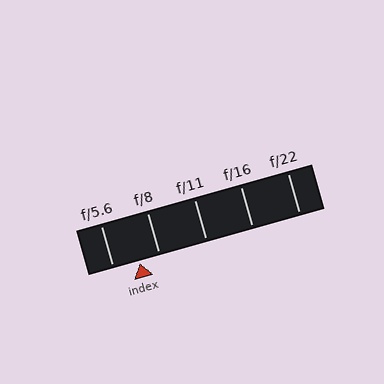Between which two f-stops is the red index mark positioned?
The index mark is between f/5.6 and f/8.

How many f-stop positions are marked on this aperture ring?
There are 5 f-stop positions marked.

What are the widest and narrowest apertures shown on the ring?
The widest aperture shown is f/5.6 and the narrowest is f/22.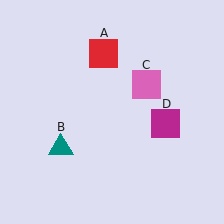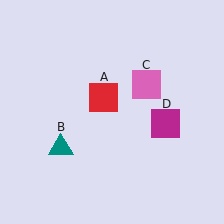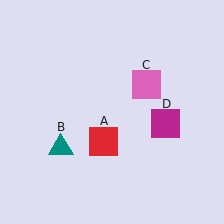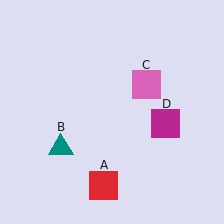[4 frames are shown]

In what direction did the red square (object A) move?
The red square (object A) moved down.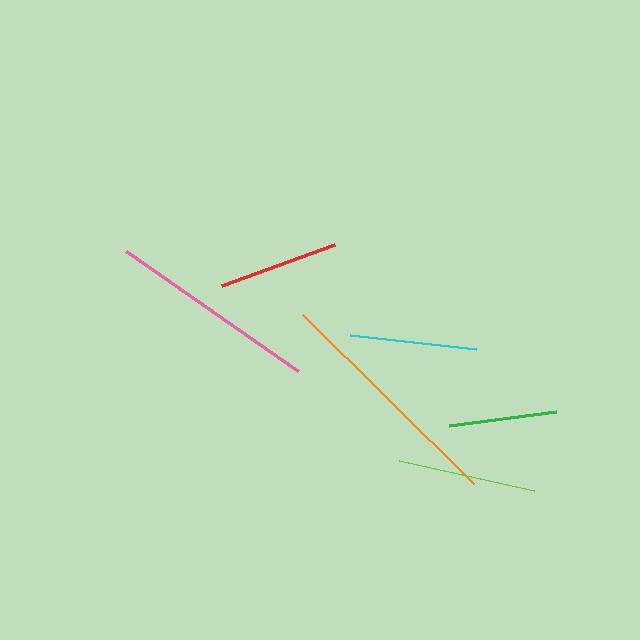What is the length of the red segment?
The red segment is approximately 120 pixels long.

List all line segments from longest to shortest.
From longest to shortest: orange, pink, lime, cyan, red, green.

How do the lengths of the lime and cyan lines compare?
The lime and cyan lines are approximately the same length.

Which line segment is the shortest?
The green line is the shortest at approximately 107 pixels.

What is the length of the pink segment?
The pink segment is approximately 209 pixels long.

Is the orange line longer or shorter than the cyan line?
The orange line is longer than the cyan line.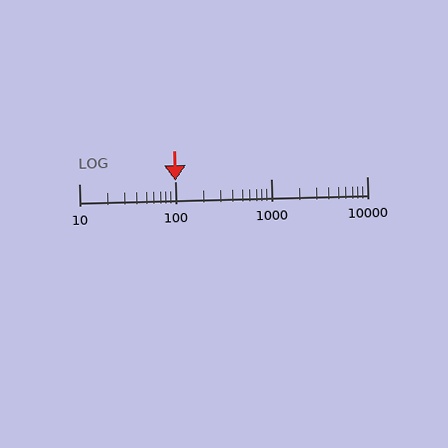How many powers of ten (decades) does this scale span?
The scale spans 3 decades, from 10 to 10000.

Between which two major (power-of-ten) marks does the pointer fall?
The pointer is between 100 and 1000.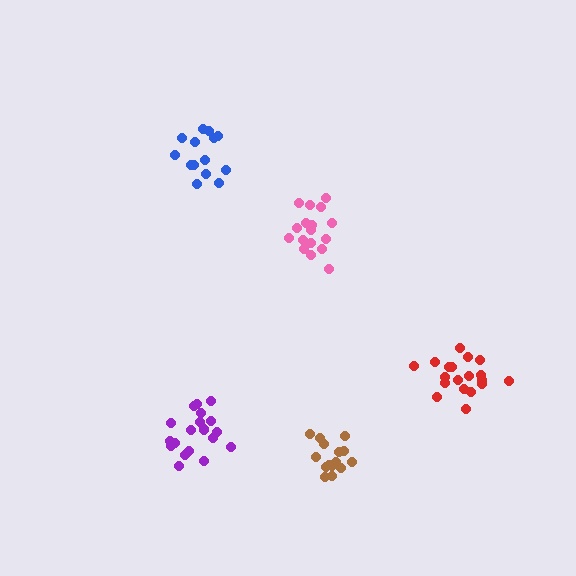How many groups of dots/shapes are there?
There are 5 groups.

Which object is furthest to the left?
The purple cluster is leftmost.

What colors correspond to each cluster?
The clusters are colored: blue, purple, pink, brown, red.